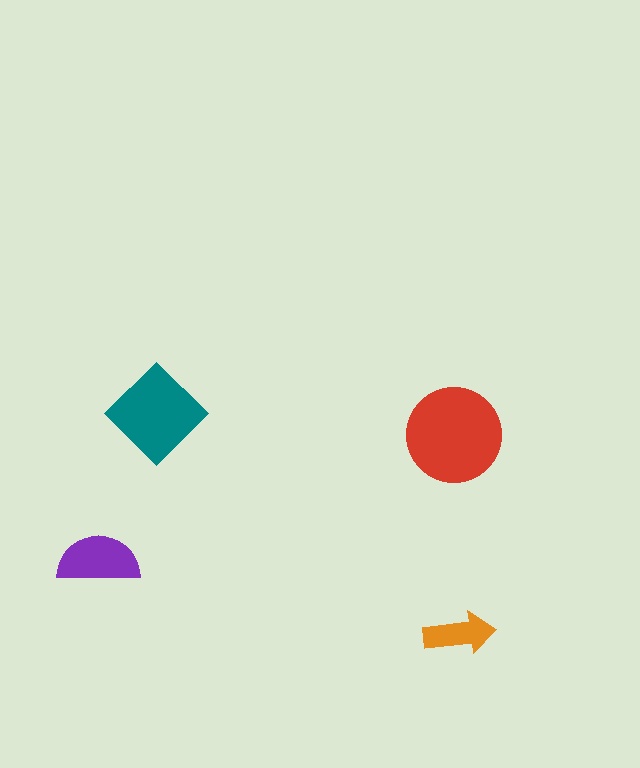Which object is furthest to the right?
The orange arrow is rightmost.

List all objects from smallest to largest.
The orange arrow, the purple semicircle, the teal diamond, the red circle.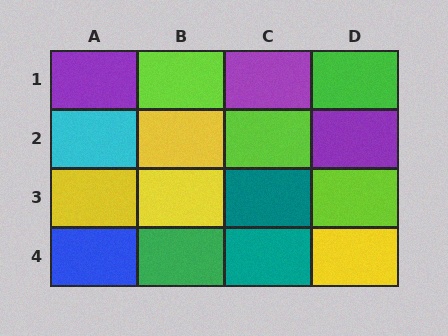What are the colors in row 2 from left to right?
Cyan, yellow, lime, purple.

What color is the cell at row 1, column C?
Purple.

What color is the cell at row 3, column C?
Teal.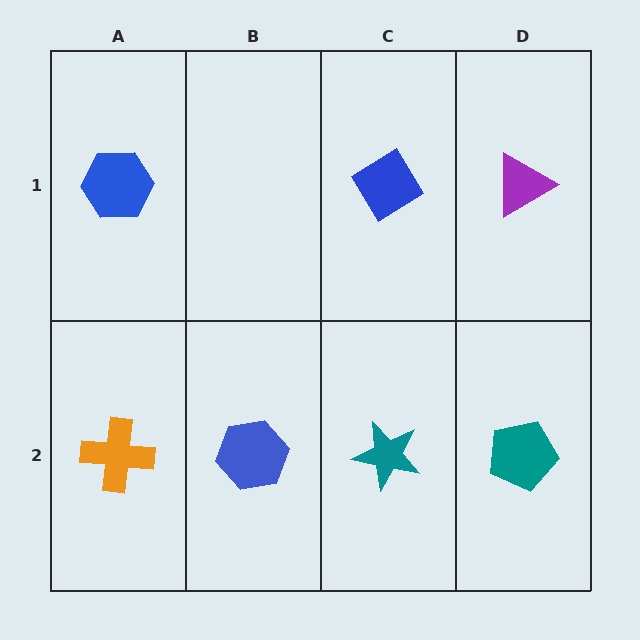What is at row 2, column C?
A teal star.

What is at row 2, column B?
A blue hexagon.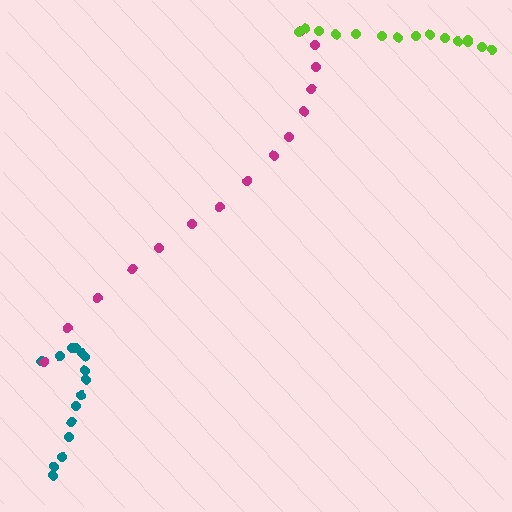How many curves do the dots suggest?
There are 3 distinct paths.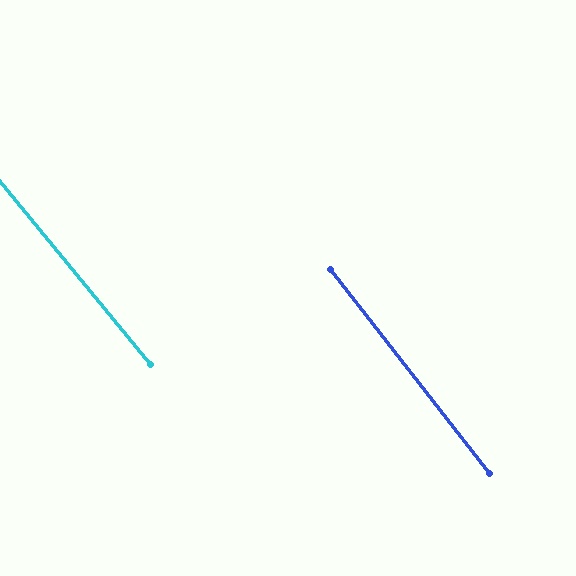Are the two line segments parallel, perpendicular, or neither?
Parallel — their directions differ by only 1.9°.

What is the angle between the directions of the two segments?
Approximately 2 degrees.